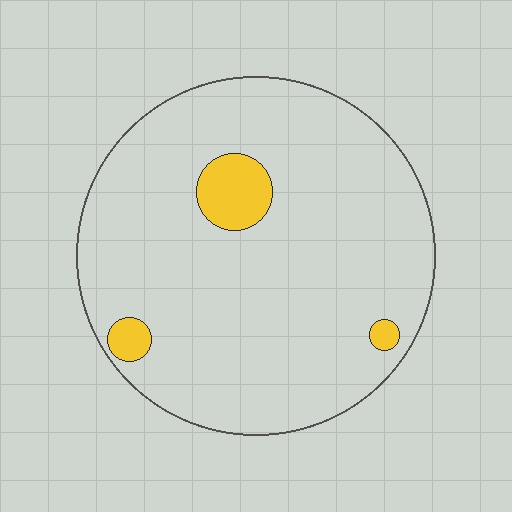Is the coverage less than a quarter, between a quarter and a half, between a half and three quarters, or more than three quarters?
Less than a quarter.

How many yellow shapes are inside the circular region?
3.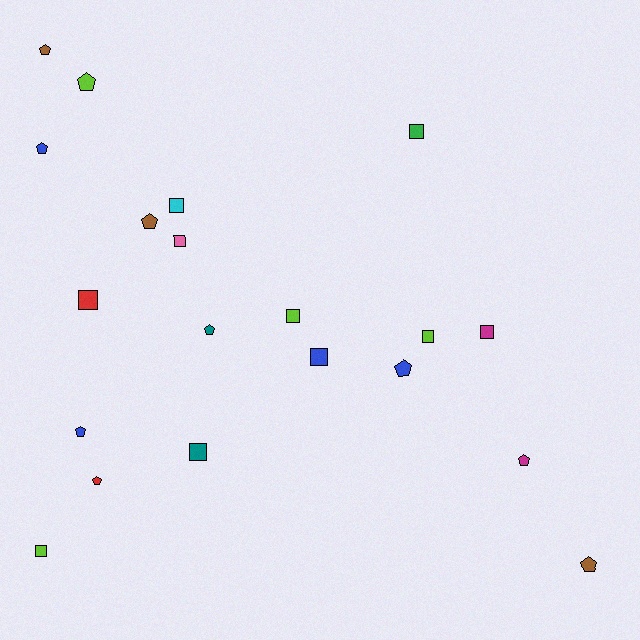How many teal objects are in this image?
There are 2 teal objects.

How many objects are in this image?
There are 20 objects.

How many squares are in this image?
There are 10 squares.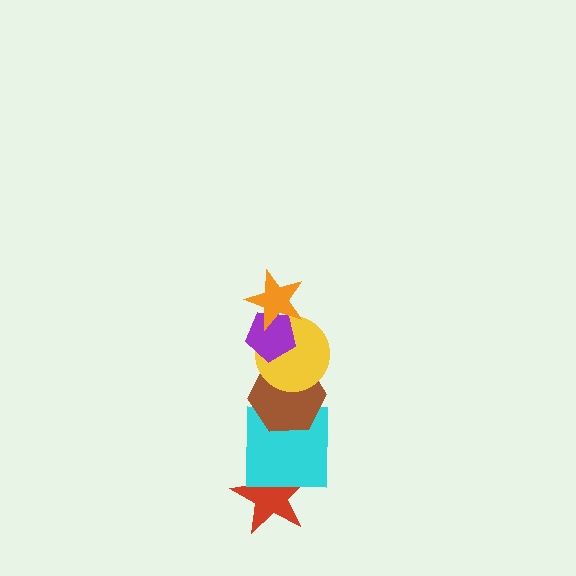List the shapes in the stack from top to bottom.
From top to bottom: the orange star, the purple pentagon, the yellow circle, the brown hexagon, the cyan square, the red star.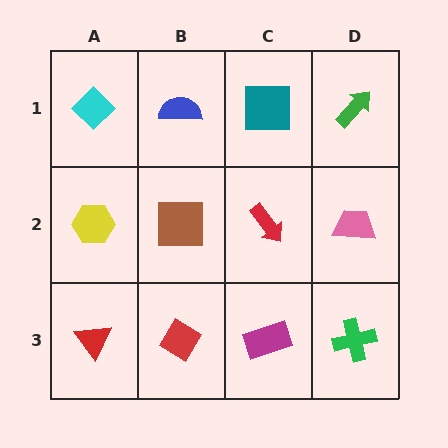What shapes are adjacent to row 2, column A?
A cyan diamond (row 1, column A), a red triangle (row 3, column A), a brown square (row 2, column B).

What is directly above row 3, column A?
A yellow hexagon.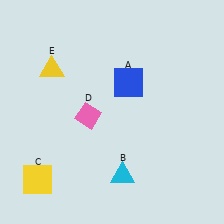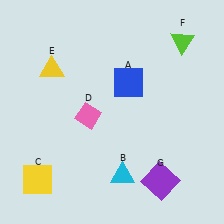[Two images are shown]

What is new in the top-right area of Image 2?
A lime triangle (F) was added in the top-right area of Image 2.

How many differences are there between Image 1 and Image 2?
There are 2 differences between the two images.